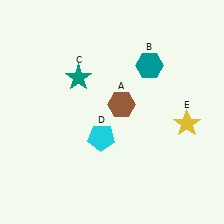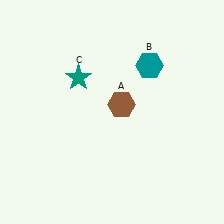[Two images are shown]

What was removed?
The cyan pentagon (D), the yellow star (E) were removed in Image 2.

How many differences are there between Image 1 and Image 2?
There are 2 differences between the two images.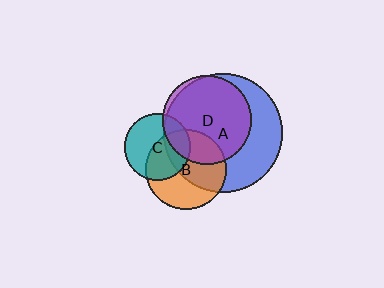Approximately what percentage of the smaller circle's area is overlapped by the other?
Approximately 30%.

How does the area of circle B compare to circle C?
Approximately 1.5 times.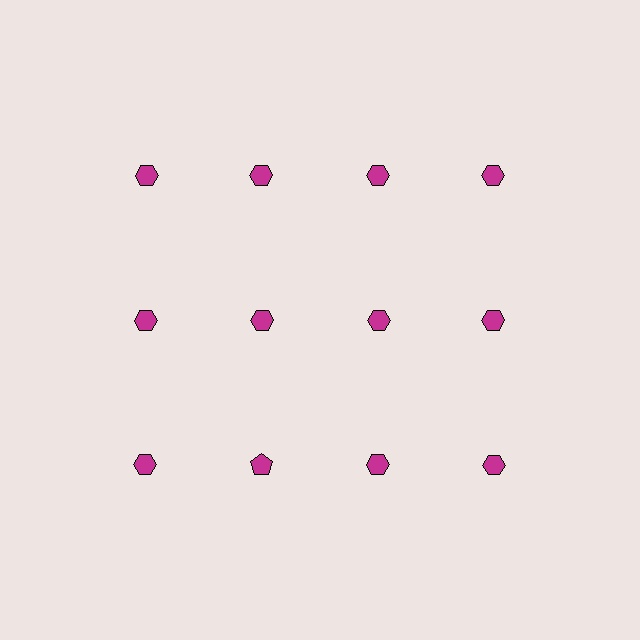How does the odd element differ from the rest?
It has a different shape: pentagon instead of hexagon.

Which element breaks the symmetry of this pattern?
The magenta pentagon in the third row, second from left column breaks the symmetry. All other shapes are magenta hexagons.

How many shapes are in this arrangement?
There are 12 shapes arranged in a grid pattern.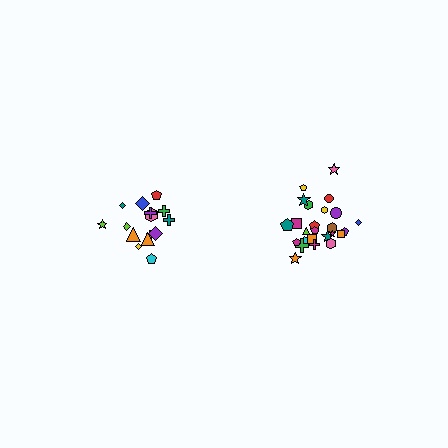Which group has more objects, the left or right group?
The right group.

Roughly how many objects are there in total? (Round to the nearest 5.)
Roughly 40 objects in total.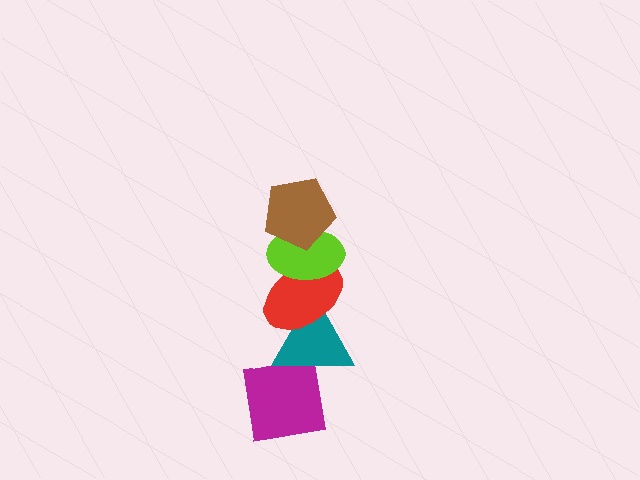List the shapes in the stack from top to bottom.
From top to bottom: the brown pentagon, the lime ellipse, the red ellipse, the teal triangle, the magenta square.